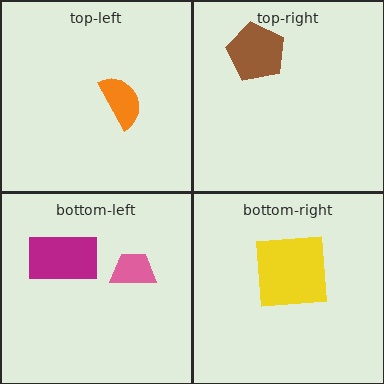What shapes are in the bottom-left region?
The magenta rectangle, the pink trapezoid.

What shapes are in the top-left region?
The orange semicircle.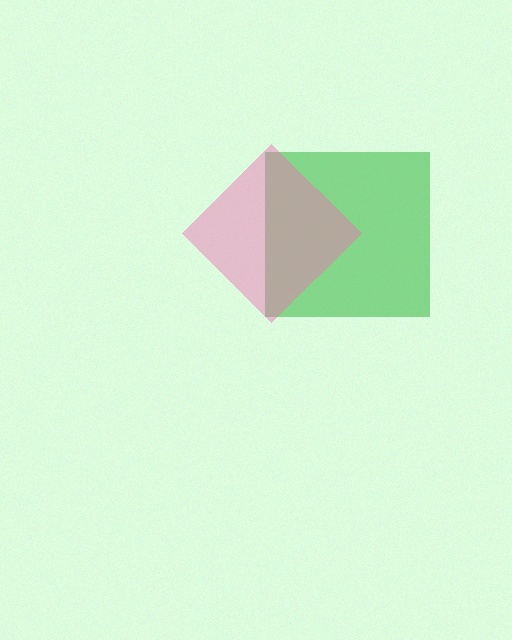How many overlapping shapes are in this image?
There are 2 overlapping shapes in the image.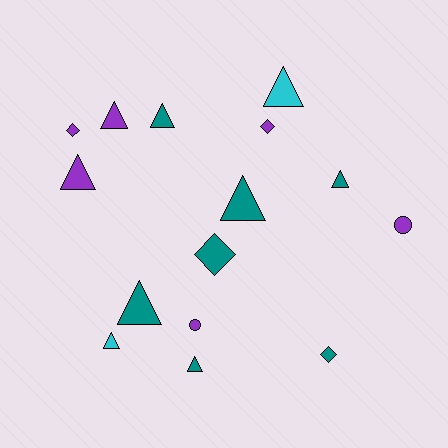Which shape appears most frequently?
Triangle, with 9 objects.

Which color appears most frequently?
Teal, with 7 objects.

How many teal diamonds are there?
There are 2 teal diamonds.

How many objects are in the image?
There are 15 objects.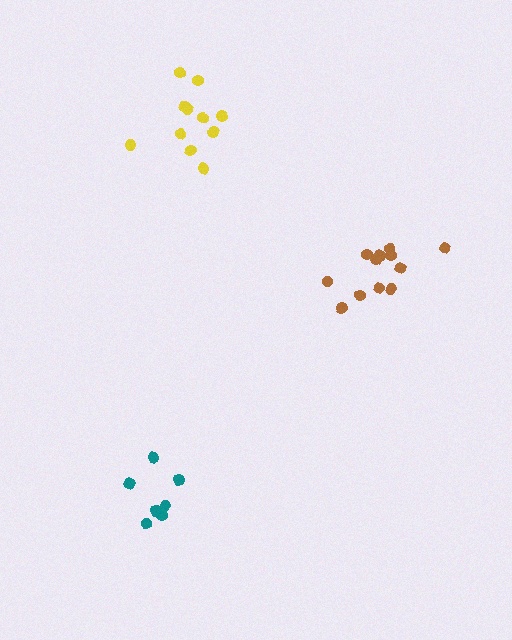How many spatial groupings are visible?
There are 3 spatial groupings.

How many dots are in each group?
Group 1: 11 dots, Group 2: 12 dots, Group 3: 7 dots (30 total).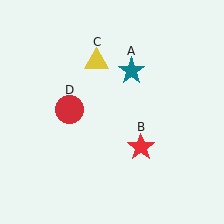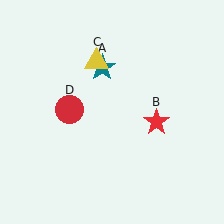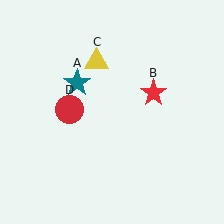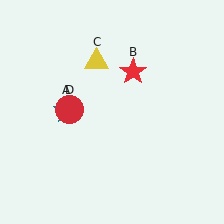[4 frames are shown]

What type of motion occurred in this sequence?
The teal star (object A), red star (object B) rotated counterclockwise around the center of the scene.